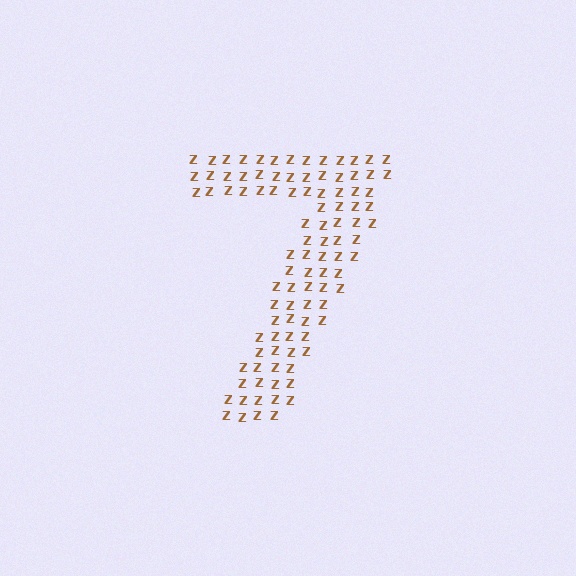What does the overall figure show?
The overall figure shows the digit 7.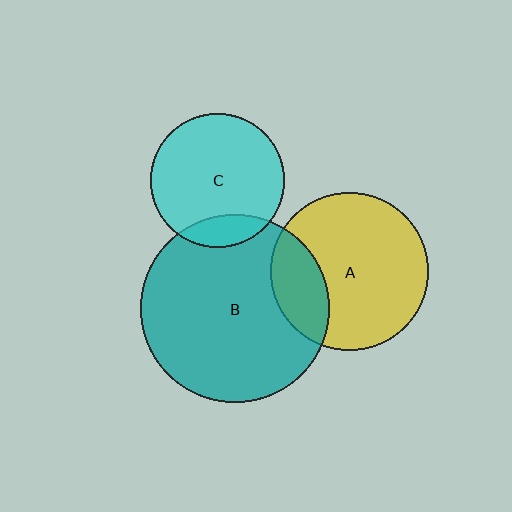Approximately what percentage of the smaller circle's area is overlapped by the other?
Approximately 25%.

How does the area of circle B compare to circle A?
Approximately 1.4 times.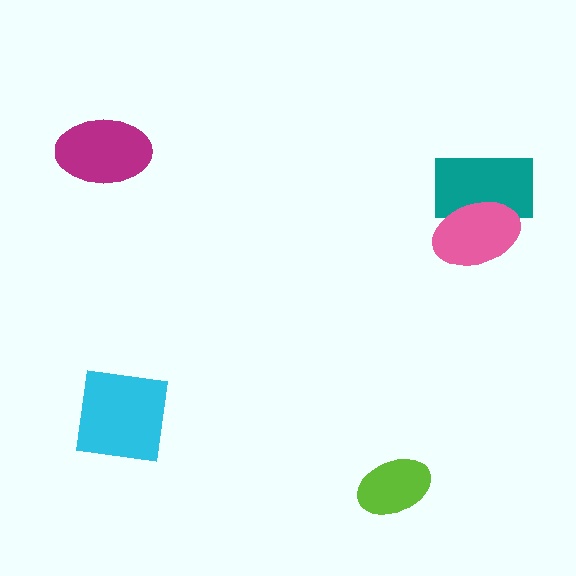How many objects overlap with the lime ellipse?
0 objects overlap with the lime ellipse.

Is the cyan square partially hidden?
No, no other shape covers it.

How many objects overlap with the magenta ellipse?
0 objects overlap with the magenta ellipse.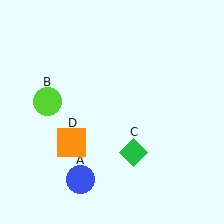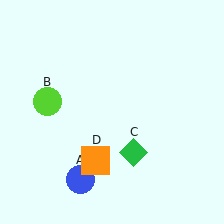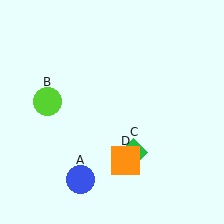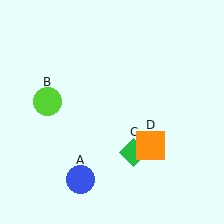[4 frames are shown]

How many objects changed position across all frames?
1 object changed position: orange square (object D).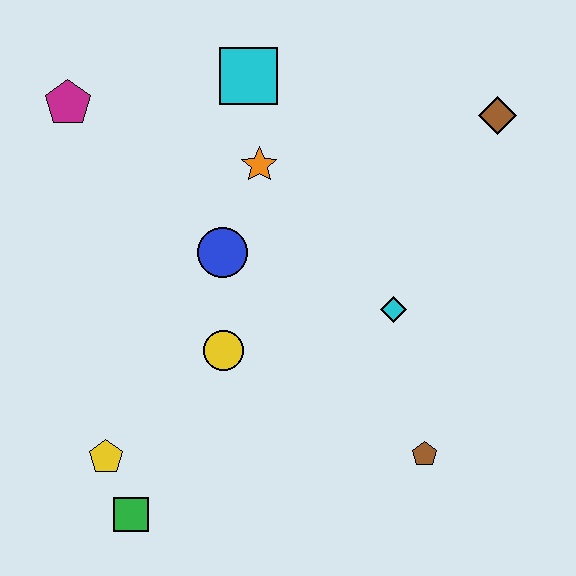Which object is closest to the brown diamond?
The cyan diamond is closest to the brown diamond.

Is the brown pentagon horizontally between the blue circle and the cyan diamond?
No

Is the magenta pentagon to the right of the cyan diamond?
No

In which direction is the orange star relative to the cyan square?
The orange star is below the cyan square.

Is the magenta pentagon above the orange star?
Yes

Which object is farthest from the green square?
The brown diamond is farthest from the green square.